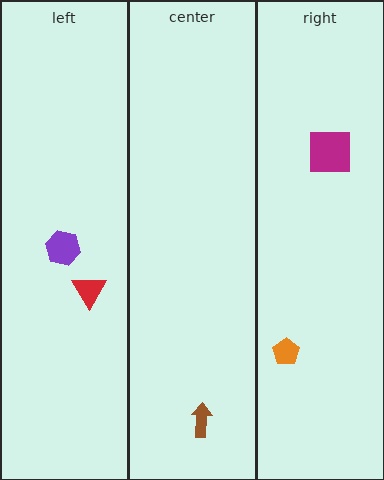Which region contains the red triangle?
The left region.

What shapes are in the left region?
The purple hexagon, the red triangle.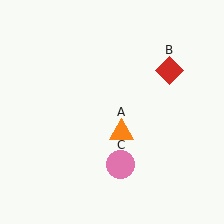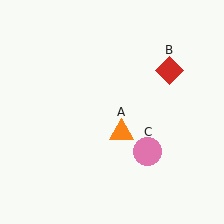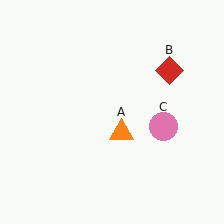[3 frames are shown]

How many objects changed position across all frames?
1 object changed position: pink circle (object C).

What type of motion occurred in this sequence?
The pink circle (object C) rotated counterclockwise around the center of the scene.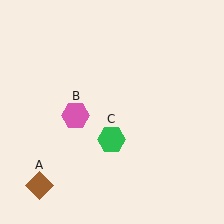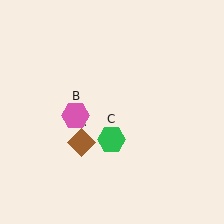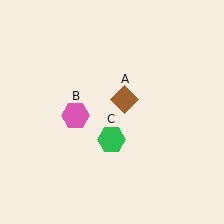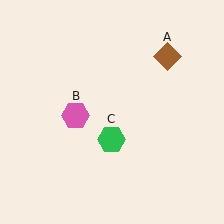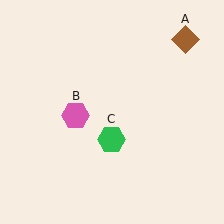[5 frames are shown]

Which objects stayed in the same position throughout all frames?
Pink hexagon (object B) and green hexagon (object C) remained stationary.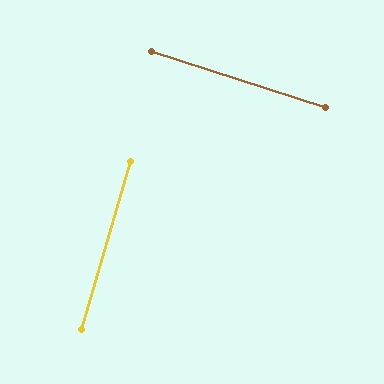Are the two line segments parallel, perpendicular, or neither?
Perpendicular — they meet at approximately 88°.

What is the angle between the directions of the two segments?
Approximately 88 degrees.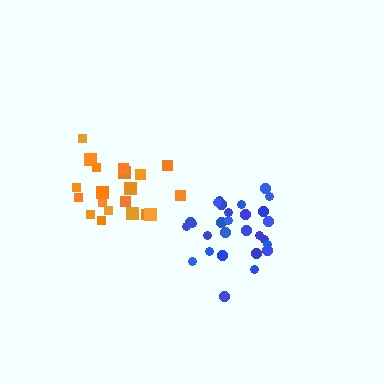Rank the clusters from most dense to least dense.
orange, blue.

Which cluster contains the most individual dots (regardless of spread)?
Blue (28).